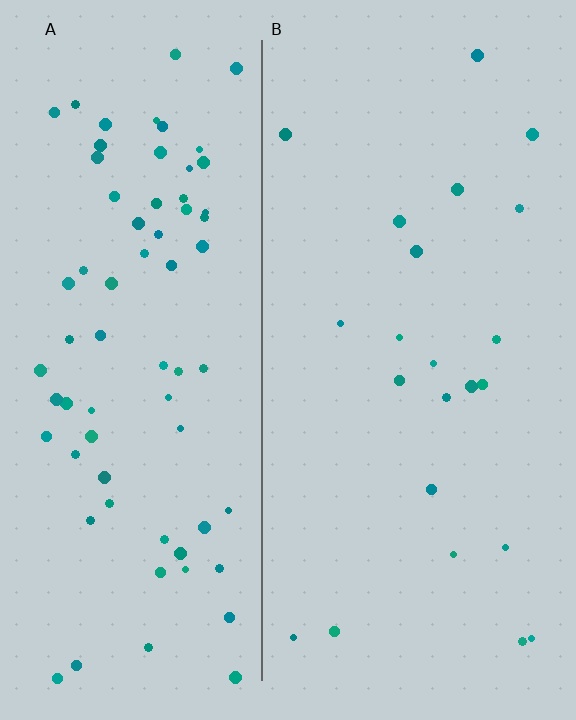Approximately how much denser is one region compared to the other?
Approximately 3.2× — region A over region B.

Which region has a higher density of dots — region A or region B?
A (the left).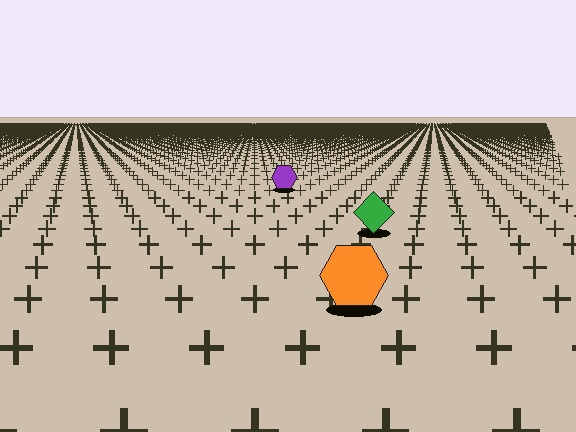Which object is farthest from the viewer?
The purple hexagon is farthest from the viewer. It appears smaller and the ground texture around it is denser.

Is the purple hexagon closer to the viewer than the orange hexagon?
No. The orange hexagon is closer — you can tell from the texture gradient: the ground texture is coarser near it.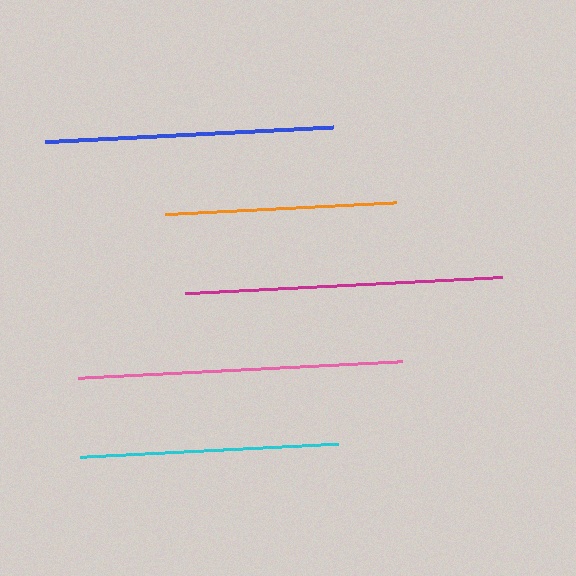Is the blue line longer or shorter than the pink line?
The pink line is longer than the blue line.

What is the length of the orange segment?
The orange segment is approximately 231 pixels long.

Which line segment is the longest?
The pink line is the longest at approximately 325 pixels.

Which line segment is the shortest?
The orange line is the shortest at approximately 231 pixels.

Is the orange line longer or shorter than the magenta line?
The magenta line is longer than the orange line.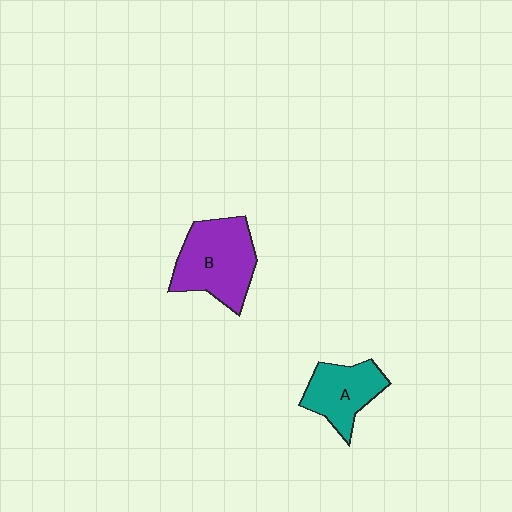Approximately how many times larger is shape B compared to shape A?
Approximately 1.4 times.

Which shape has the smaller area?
Shape A (teal).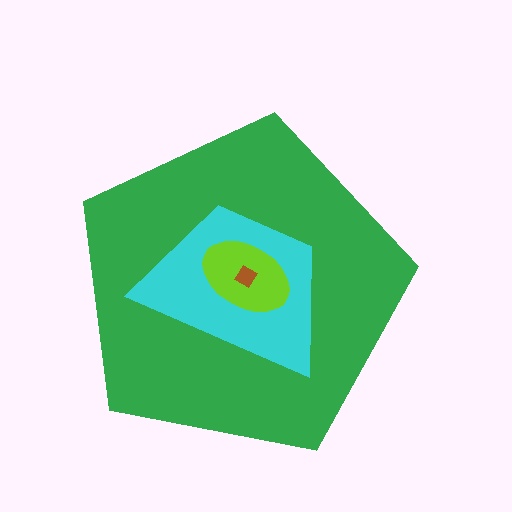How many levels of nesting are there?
4.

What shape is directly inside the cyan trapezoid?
The lime ellipse.